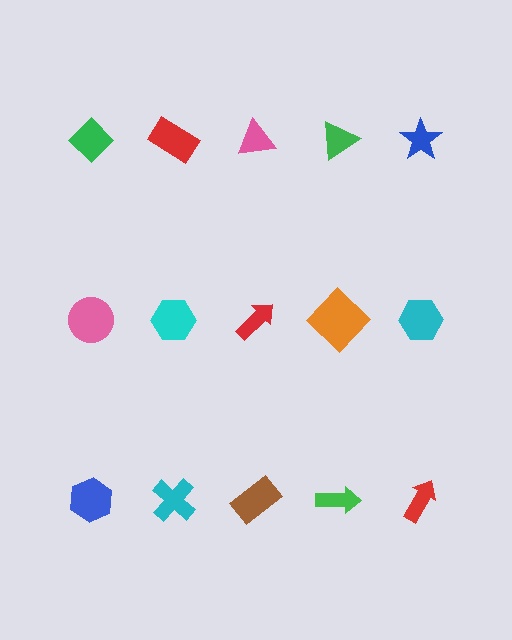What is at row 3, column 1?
A blue hexagon.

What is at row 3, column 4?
A green arrow.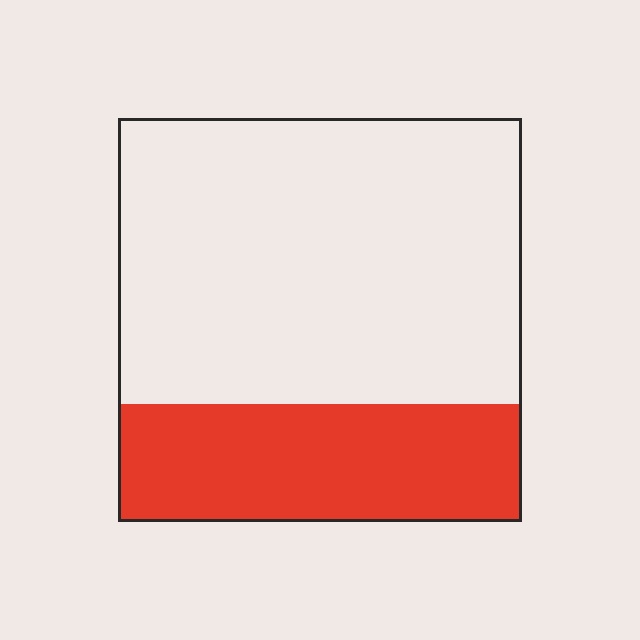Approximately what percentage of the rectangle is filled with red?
Approximately 30%.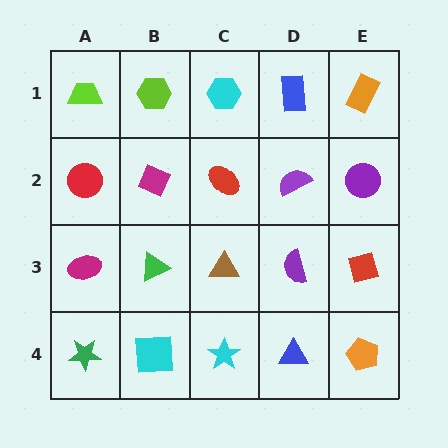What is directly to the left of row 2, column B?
A red circle.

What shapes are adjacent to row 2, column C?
A cyan hexagon (row 1, column C), a brown triangle (row 3, column C), a magenta diamond (row 2, column B), a purple semicircle (row 2, column D).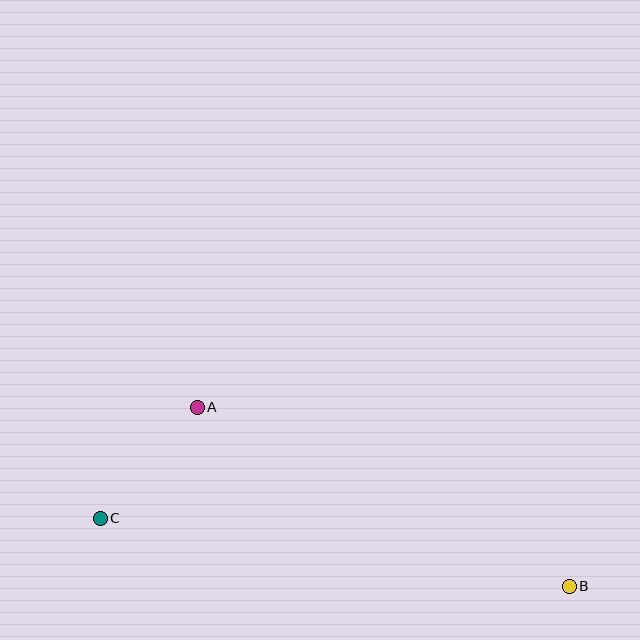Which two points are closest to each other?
Points A and C are closest to each other.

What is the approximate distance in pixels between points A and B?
The distance between A and B is approximately 413 pixels.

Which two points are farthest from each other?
Points B and C are farthest from each other.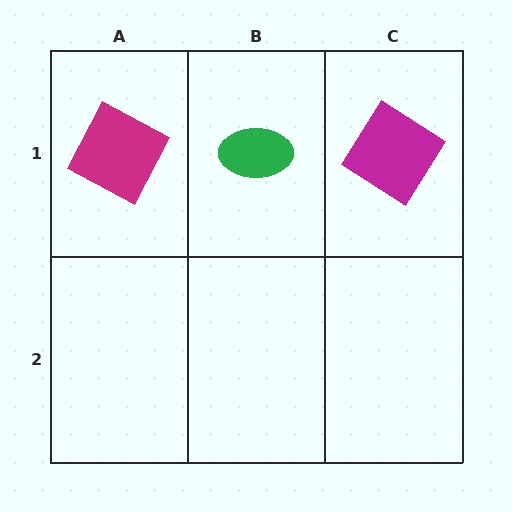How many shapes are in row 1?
3 shapes.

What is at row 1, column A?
A magenta square.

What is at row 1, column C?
A magenta diamond.